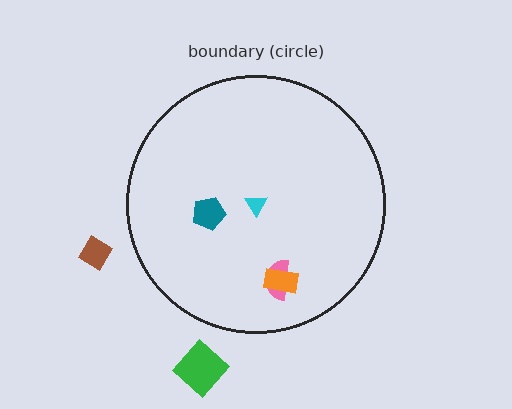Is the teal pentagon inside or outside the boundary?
Inside.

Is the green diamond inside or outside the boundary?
Outside.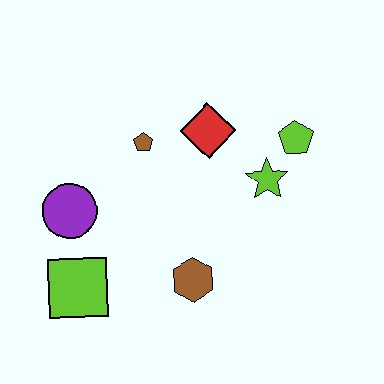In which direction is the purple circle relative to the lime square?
The purple circle is above the lime square.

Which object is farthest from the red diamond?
The lime square is farthest from the red diamond.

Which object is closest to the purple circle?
The lime square is closest to the purple circle.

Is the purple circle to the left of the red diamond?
Yes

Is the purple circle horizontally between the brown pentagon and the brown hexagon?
No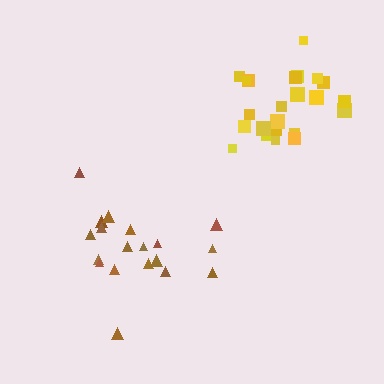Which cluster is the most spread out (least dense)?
Brown.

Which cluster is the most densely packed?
Yellow.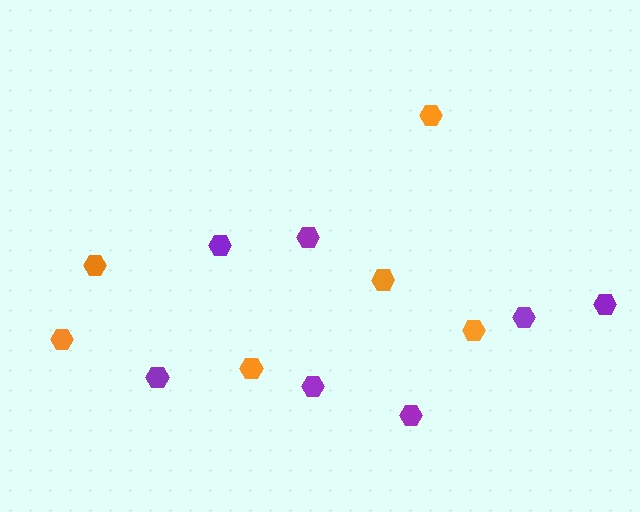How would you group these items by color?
There are 2 groups: one group of purple hexagons (7) and one group of orange hexagons (6).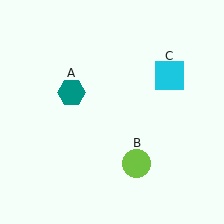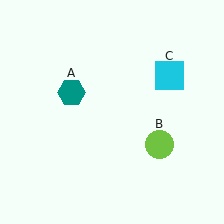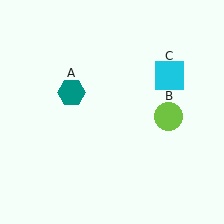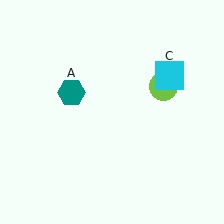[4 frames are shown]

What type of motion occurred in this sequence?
The lime circle (object B) rotated counterclockwise around the center of the scene.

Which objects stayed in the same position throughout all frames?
Teal hexagon (object A) and cyan square (object C) remained stationary.